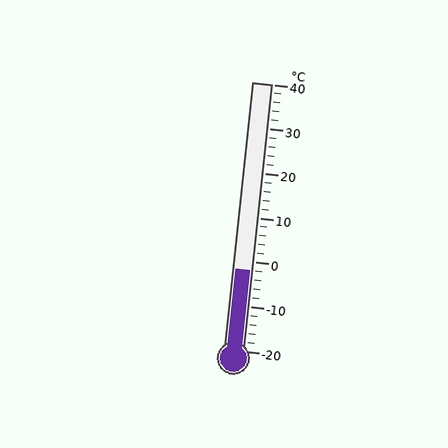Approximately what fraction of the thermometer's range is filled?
The thermometer is filled to approximately 30% of its range.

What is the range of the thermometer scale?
The thermometer scale ranges from -20°C to 40°C.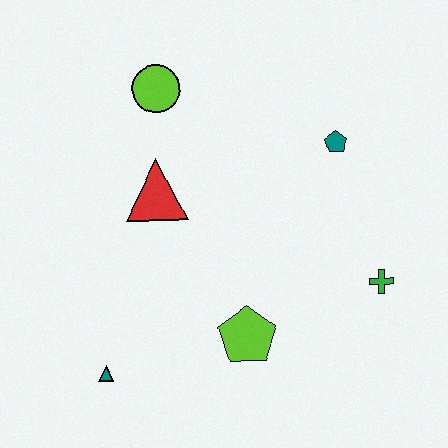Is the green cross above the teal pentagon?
No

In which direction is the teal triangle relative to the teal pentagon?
The teal triangle is to the left of the teal pentagon.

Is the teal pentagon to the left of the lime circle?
No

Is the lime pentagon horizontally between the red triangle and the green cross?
Yes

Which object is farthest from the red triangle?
The green cross is farthest from the red triangle.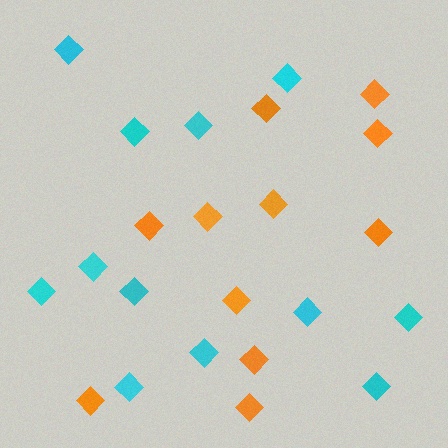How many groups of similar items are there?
There are 2 groups: one group of orange diamonds (11) and one group of cyan diamonds (12).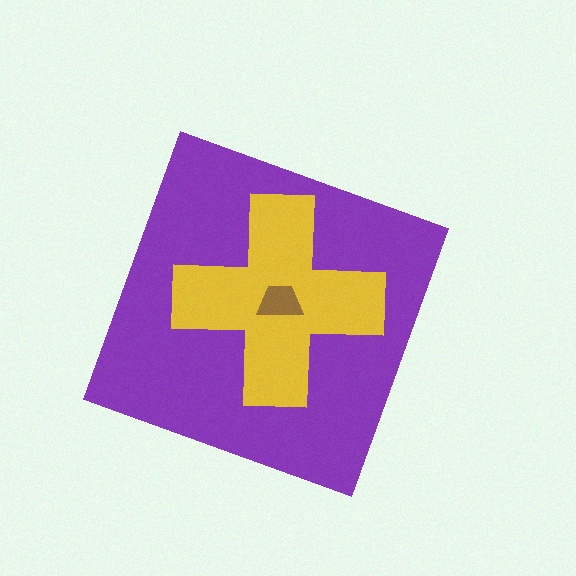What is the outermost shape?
The purple diamond.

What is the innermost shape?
The brown trapezoid.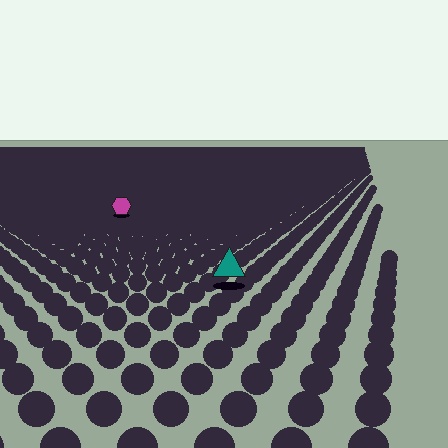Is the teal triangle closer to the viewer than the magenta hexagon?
Yes. The teal triangle is closer — you can tell from the texture gradient: the ground texture is coarser near it.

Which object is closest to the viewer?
The teal triangle is closest. The texture marks near it are larger and more spread out.